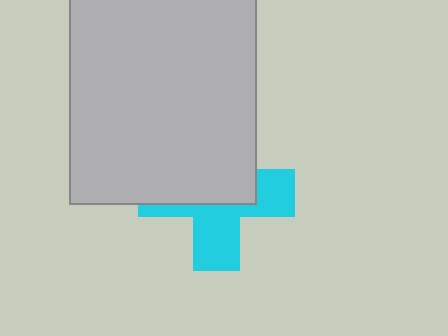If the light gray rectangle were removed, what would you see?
You would see the complete cyan cross.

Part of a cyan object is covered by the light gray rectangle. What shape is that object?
It is a cross.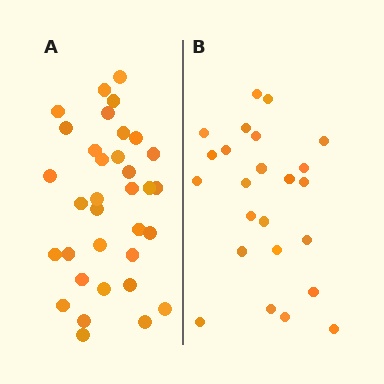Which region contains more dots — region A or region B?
Region A (the left region) has more dots.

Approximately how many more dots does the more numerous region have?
Region A has roughly 10 or so more dots than region B.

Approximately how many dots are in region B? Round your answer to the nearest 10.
About 20 dots. (The exact count is 24, which rounds to 20.)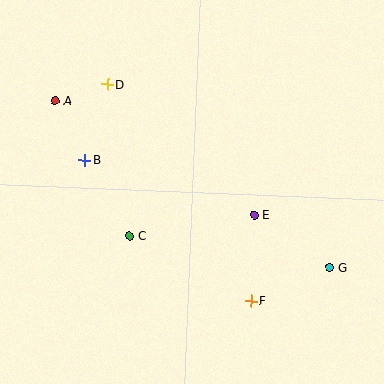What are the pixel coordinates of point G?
Point G is at (330, 267).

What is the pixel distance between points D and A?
The distance between D and A is 55 pixels.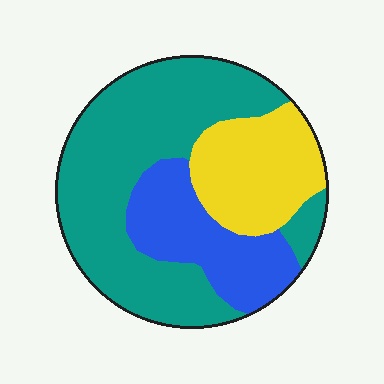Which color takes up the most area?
Teal, at roughly 55%.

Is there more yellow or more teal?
Teal.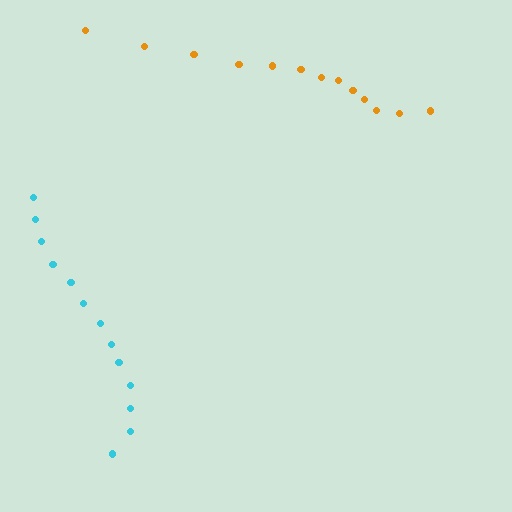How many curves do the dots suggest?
There are 2 distinct paths.